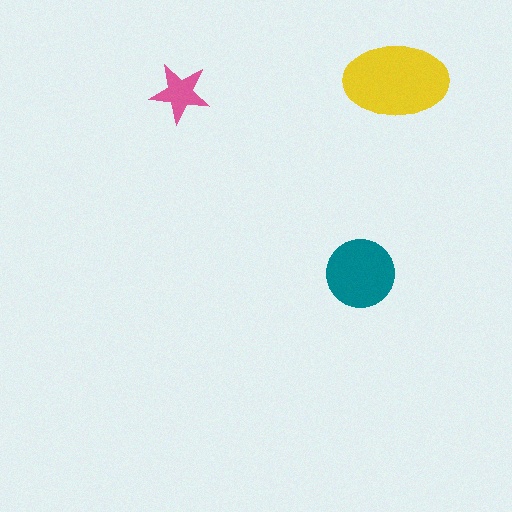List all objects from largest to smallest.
The yellow ellipse, the teal circle, the pink star.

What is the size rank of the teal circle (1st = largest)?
2nd.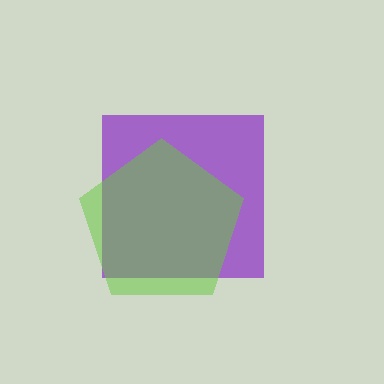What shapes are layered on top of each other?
The layered shapes are: a purple square, a lime pentagon.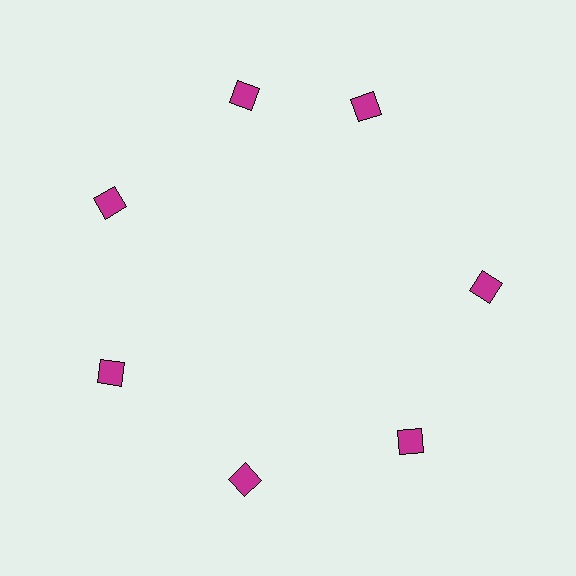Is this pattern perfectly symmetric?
No. The 7 magenta squares are arranged in a ring, but one element near the 1 o'clock position is rotated out of alignment along the ring, breaking the 7-fold rotational symmetry.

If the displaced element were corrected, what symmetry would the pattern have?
It would have 7-fold rotational symmetry — the pattern would map onto itself every 51 degrees.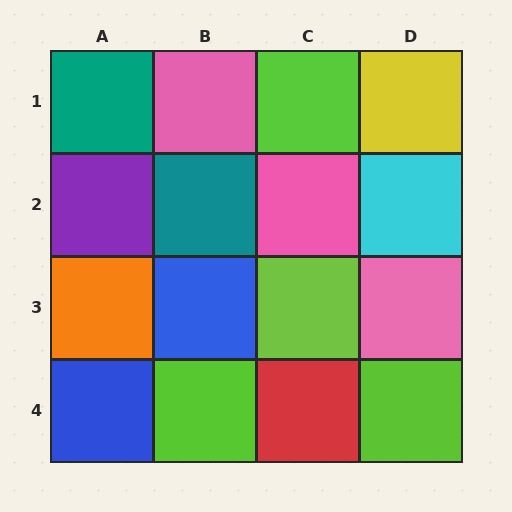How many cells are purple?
1 cell is purple.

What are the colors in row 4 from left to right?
Blue, lime, red, lime.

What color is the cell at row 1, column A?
Teal.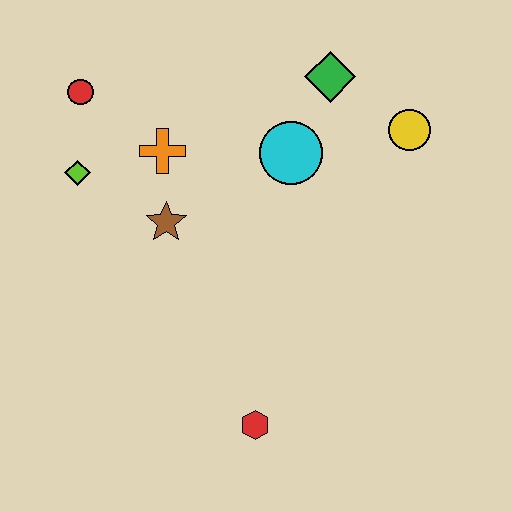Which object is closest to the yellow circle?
The green diamond is closest to the yellow circle.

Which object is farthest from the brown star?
The yellow circle is farthest from the brown star.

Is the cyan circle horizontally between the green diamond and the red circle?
Yes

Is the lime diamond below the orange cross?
Yes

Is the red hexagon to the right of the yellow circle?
No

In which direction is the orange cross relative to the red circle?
The orange cross is to the right of the red circle.